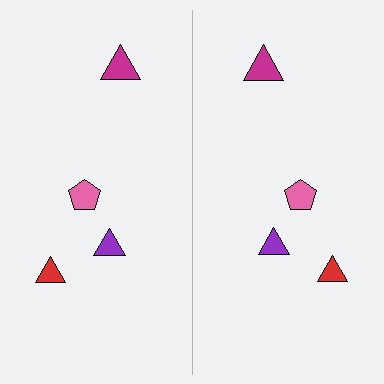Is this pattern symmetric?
Yes, this pattern has bilateral (reflection) symmetry.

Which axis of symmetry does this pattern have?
The pattern has a vertical axis of symmetry running through the center of the image.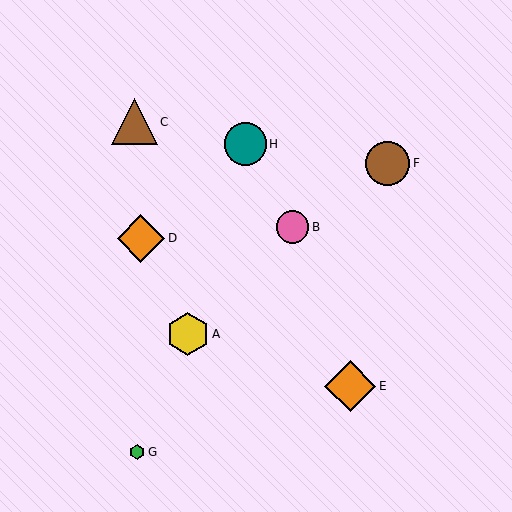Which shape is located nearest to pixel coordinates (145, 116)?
The brown triangle (labeled C) at (134, 122) is nearest to that location.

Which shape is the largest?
The orange diamond (labeled E) is the largest.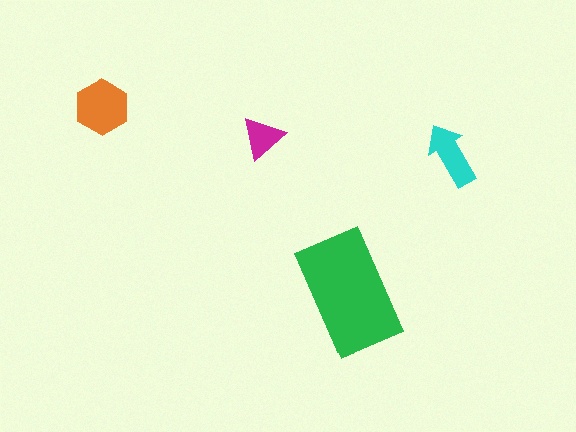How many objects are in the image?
There are 4 objects in the image.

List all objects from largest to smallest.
The green rectangle, the orange hexagon, the cyan arrow, the magenta triangle.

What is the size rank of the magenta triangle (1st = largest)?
4th.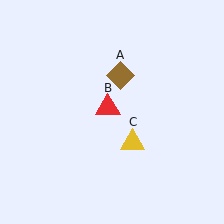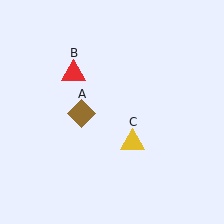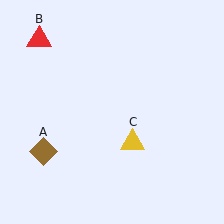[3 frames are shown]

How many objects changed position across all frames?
2 objects changed position: brown diamond (object A), red triangle (object B).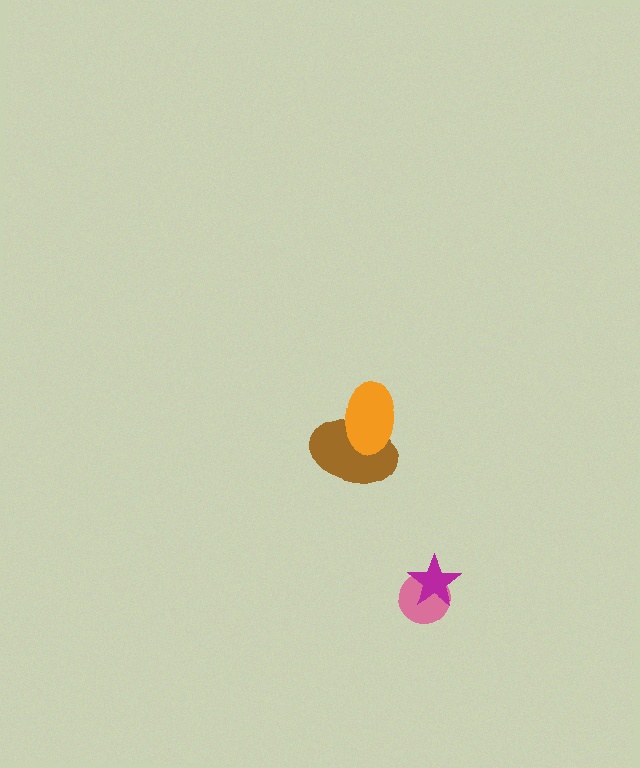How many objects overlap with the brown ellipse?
1 object overlaps with the brown ellipse.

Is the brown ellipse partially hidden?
Yes, it is partially covered by another shape.